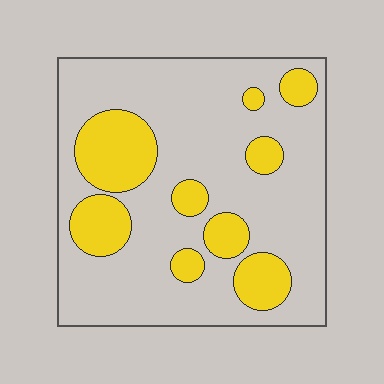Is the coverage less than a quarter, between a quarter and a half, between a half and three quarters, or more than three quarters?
Less than a quarter.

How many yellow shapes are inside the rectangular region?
9.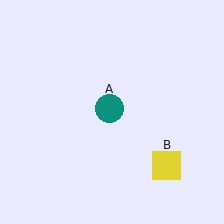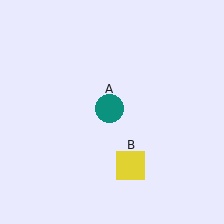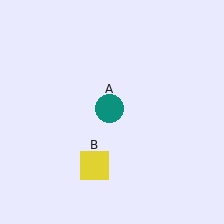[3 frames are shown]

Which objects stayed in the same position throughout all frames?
Teal circle (object A) remained stationary.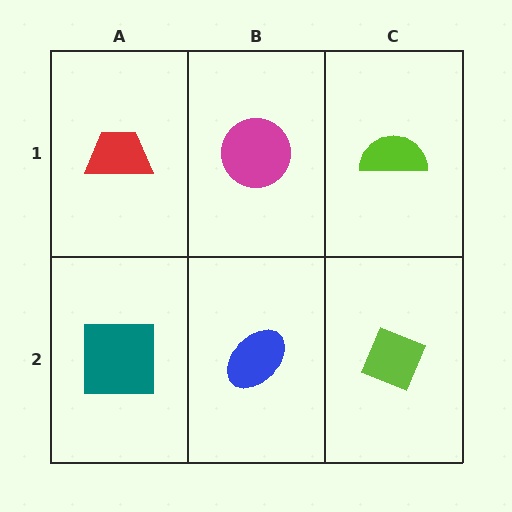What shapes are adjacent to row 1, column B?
A blue ellipse (row 2, column B), a red trapezoid (row 1, column A), a lime semicircle (row 1, column C).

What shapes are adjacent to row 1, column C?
A lime diamond (row 2, column C), a magenta circle (row 1, column B).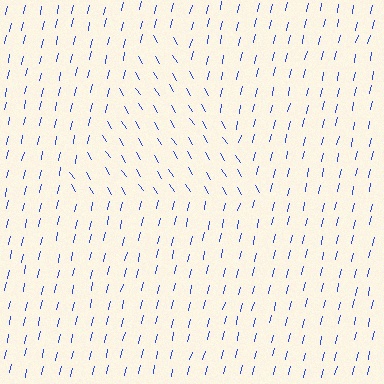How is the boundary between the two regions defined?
The boundary is defined purely by a change in line orientation (approximately 45 degrees difference). All lines are the same color and thickness.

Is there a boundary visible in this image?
Yes, there is a texture boundary formed by a change in line orientation.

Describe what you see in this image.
The image is filled with small blue line segments. A triangle region in the image has lines oriented differently from the surrounding lines, creating a visible texture boundary.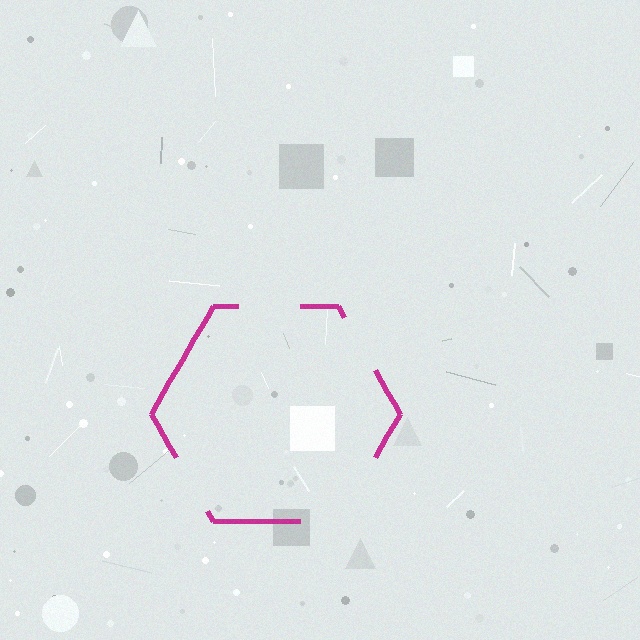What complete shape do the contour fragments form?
The contour fragments form a hexagon.